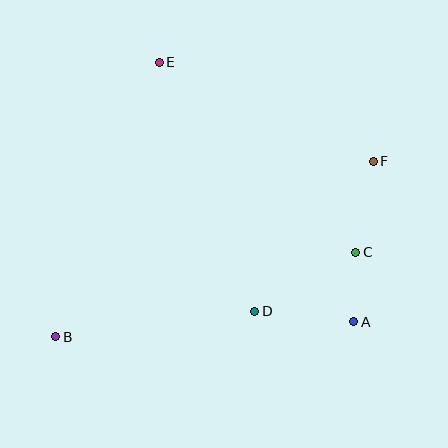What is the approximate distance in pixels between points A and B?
The distance between A and B is approximately 298 pixels.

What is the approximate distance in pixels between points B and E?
The distance between B and E is approximately 294 pixels.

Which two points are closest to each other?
Points A and C are closest to each other.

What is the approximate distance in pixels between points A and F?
The distance between A and F is approximately 162 pixels.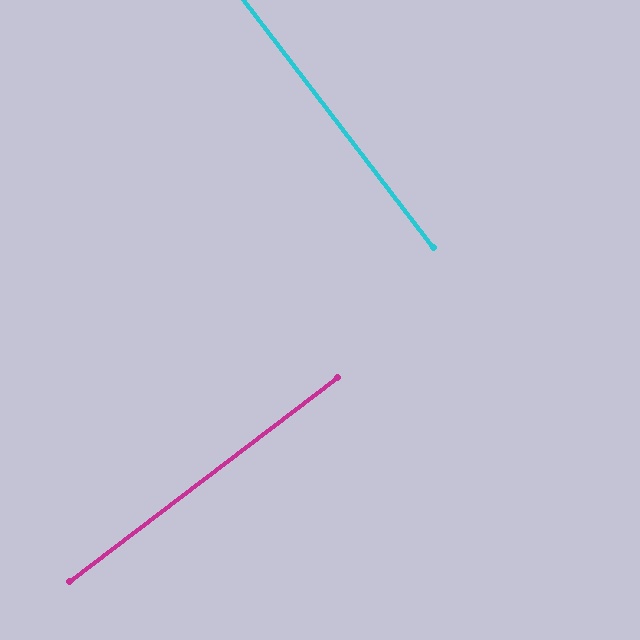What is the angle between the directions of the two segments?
Approximately 90 degrees.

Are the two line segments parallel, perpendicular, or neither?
Perpendicular — they meet at approximately 90°.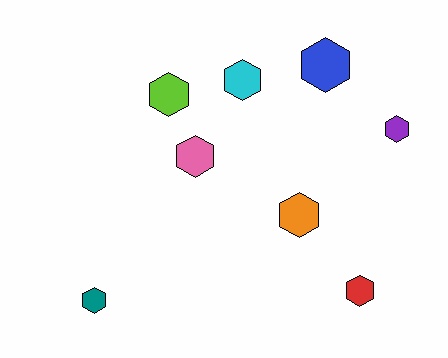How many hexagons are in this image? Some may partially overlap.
There are 8 hexagons.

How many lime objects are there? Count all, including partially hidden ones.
There is 1 lime object.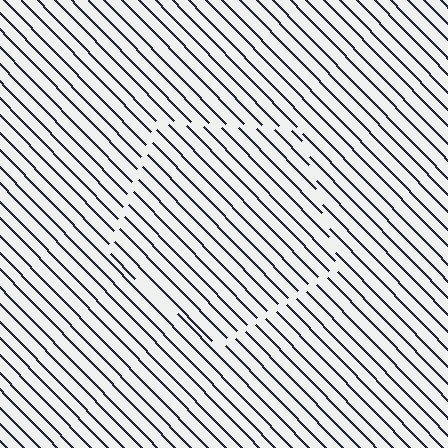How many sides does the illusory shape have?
5 sides — the line-ends trace a pentagon.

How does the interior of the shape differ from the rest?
The interior of the shape contains the same grating, shifted by half a period — the contour is defined by the phase discontinuity where line-ends from the inner and outer gratings abut.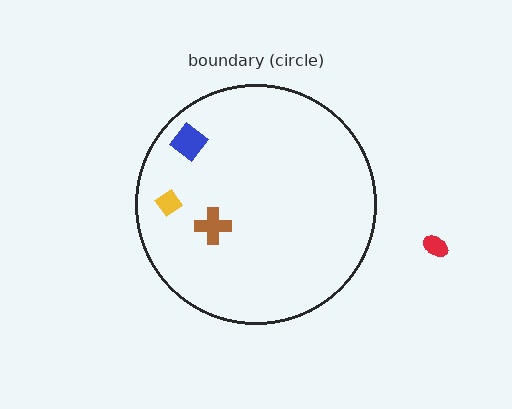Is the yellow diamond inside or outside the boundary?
Inside.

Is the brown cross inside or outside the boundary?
Inside.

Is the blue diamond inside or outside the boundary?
Inside.